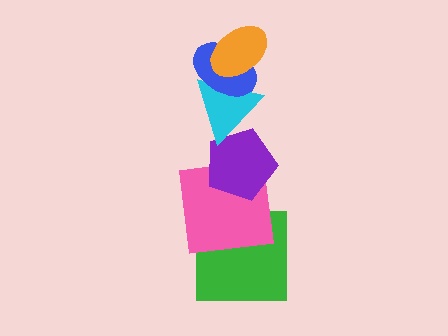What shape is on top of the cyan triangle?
The blue ellipse is on top of the cyan triangle.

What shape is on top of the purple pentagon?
The cyan triangle is on top of the purple pentagon.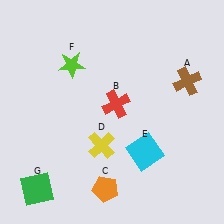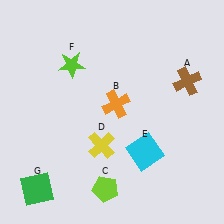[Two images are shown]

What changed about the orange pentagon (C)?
In Image 1, C is orange. In Image 2, it changed to lime.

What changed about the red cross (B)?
In Image 1, B is red. In Image 2, it changed to orange.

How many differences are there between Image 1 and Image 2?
There are 2 differences between the two images.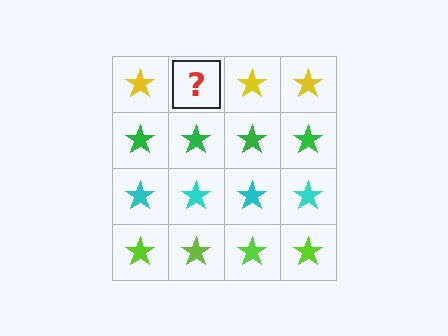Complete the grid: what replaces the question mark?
The question mark should be replaced with a yellow star.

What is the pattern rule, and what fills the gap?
The rule is that each row has a consistent color. The gap should be filled with a yellow star.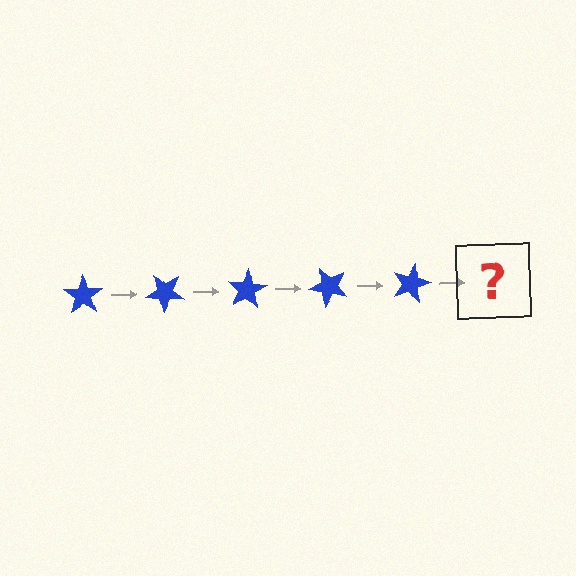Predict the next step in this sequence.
The next step is a blue star rotated 200 degrees.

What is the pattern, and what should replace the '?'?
The pattern is that the star rotates 40 degrees each step. The '?' should be a blue star rotated 200 degrees.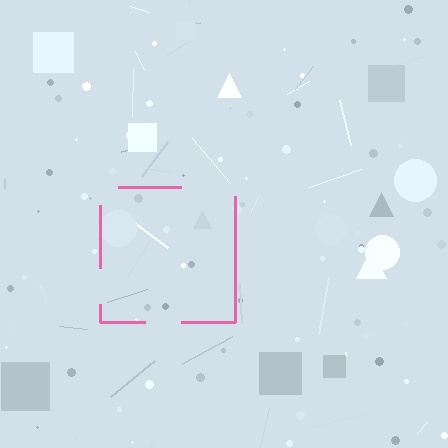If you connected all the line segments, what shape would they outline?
They would outline a square.